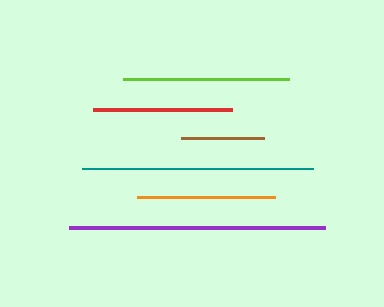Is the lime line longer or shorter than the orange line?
The lime line is longer than the orange line.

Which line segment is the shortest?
The brown line is the shortest at approximately 83 pixels.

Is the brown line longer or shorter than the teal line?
The teal line is longer than the brown line.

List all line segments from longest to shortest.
From longest to shortest: purple, teal, lime, red, orange, brown.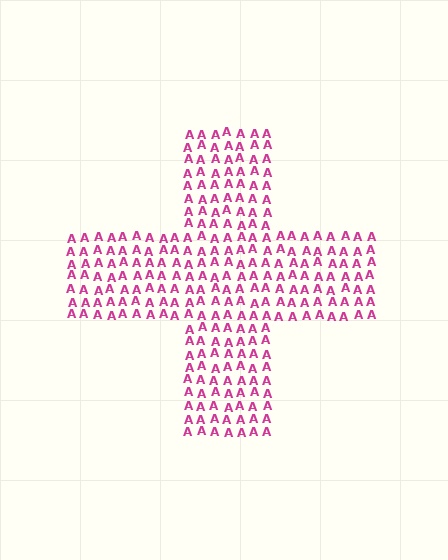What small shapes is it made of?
It is made of small letter A's.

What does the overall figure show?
The overall figure shows a cross.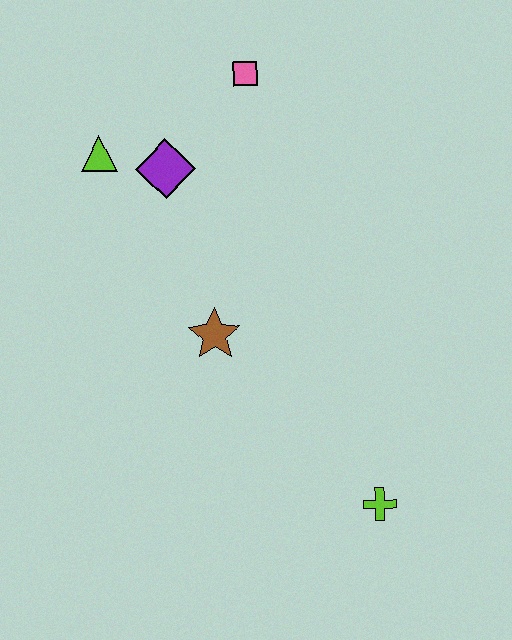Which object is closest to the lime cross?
The brown star is closest to the lime cross.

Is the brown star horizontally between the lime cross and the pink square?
No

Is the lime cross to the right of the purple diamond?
Yes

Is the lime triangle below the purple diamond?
No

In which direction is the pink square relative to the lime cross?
The pink square is above the lime cross.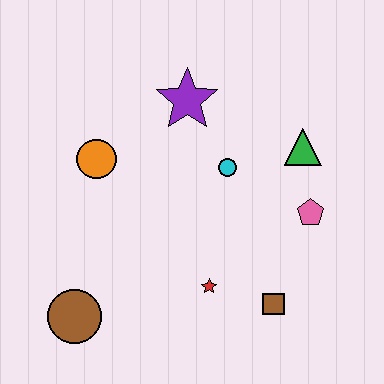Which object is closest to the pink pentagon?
The green triangle is closest to the pink pentagon.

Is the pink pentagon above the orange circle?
No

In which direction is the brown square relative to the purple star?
The brown square is below the purple star.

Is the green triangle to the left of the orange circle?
No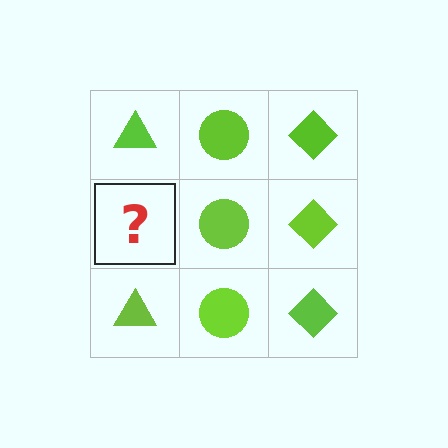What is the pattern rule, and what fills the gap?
The rule is that each column has a consistent shape. The gap should be filled with a lime triangle.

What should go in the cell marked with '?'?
The missing cell should contain a lime triangle.